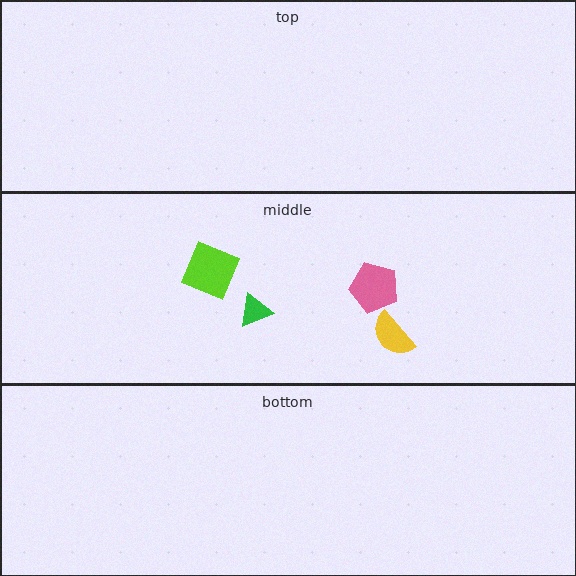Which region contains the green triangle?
The middle region.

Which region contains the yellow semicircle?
The middle region.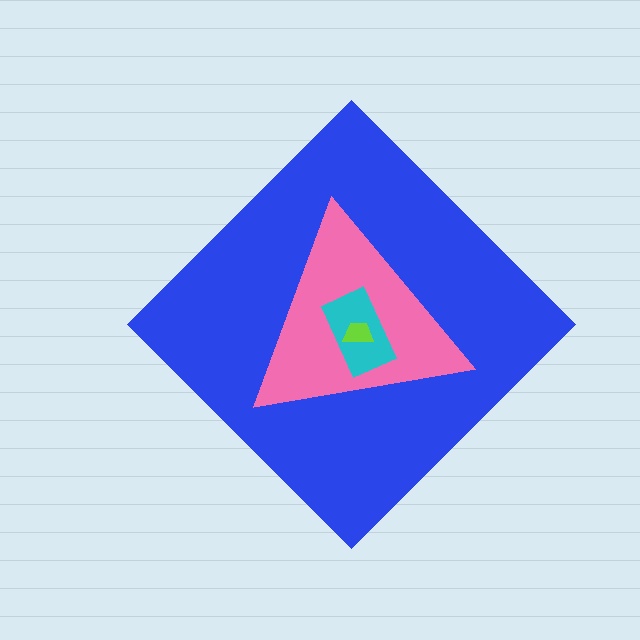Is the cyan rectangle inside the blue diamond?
Yes.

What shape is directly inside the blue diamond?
The pink triangle.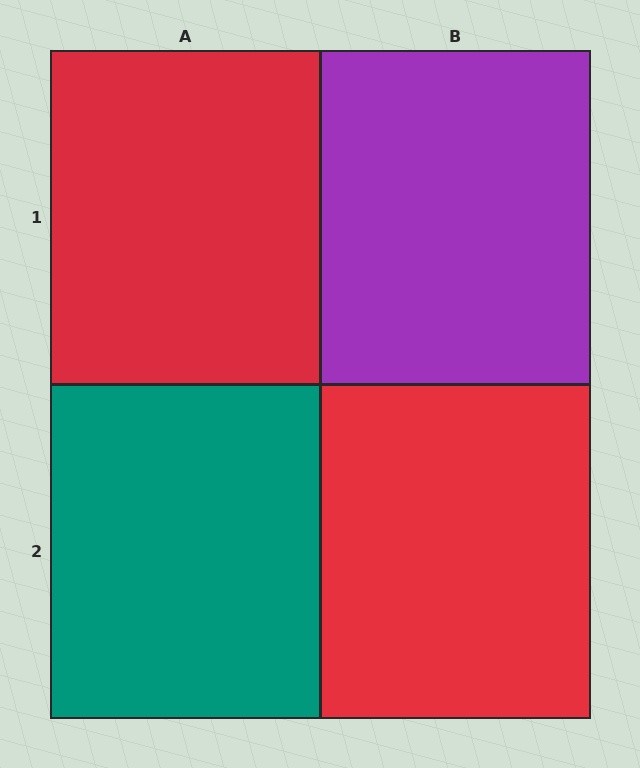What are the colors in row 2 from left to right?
Teal, red.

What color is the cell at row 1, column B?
Purple.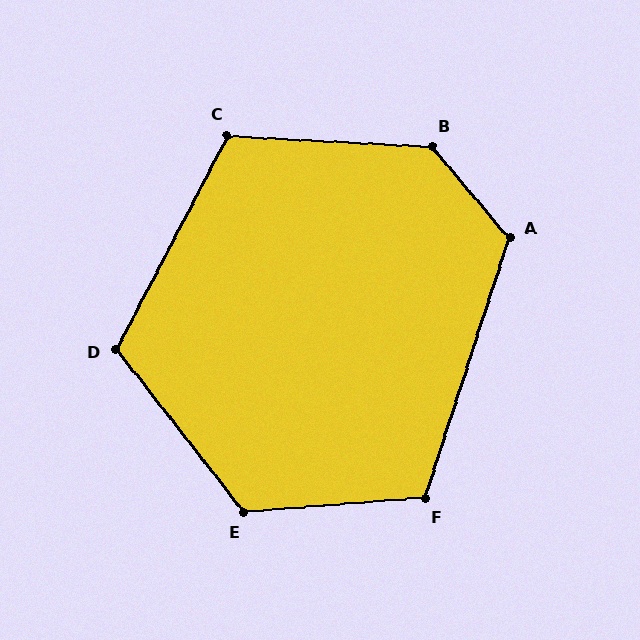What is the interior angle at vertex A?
Approximately 122 degrees (obtuse).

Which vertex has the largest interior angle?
B, at approximately 133 degrees.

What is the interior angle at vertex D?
Approximately 114 degrees (obtuse).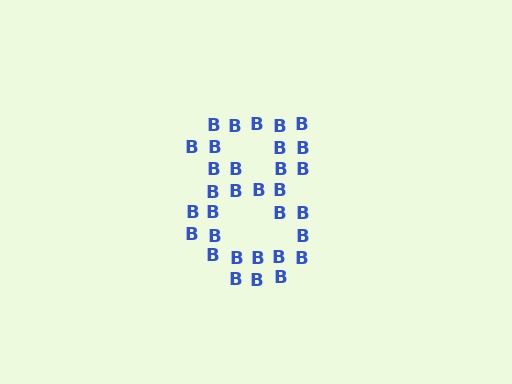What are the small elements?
The small elements are letter B's.